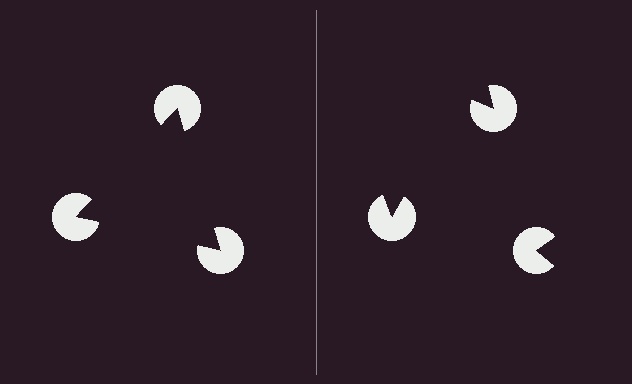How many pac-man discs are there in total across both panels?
6 — 3 on each side.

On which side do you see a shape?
An illusory triangle appears on the left side. On the right side the wedge cuts are rotated, so no coherent shape forms.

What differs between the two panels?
The pac-man discs are positioned identically on both sides; only the wedge orientations differ. On the left they align to a triangle; on the right they are misaligned.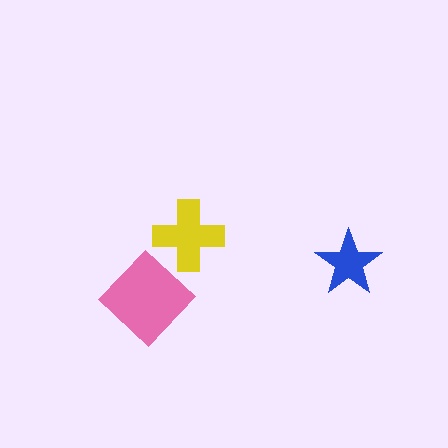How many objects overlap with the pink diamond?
1 object overlaps with the pink diamond.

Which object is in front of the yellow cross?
The pink diamond is in front of the yellow cross.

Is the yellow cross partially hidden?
Yes, it is partially covered by another shape.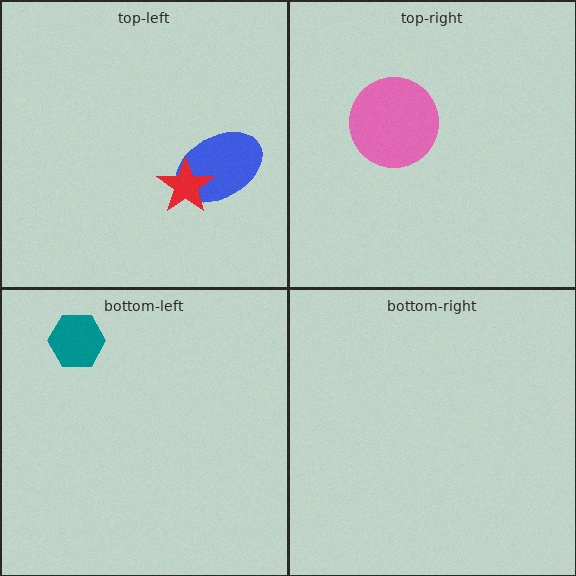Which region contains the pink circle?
The top-right region.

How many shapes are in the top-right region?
1.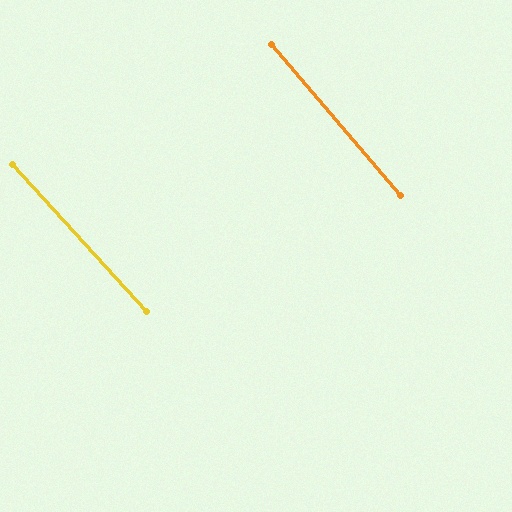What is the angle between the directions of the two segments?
Approximately 2 degrees.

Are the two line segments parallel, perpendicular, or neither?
Parallel — their directions differ by only 1.7°.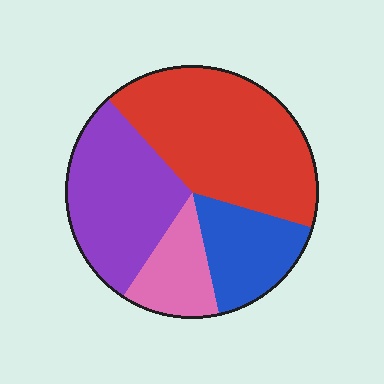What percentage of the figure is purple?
Purple covers 29% of the figure.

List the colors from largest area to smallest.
From largest to smallest: red, purple, blue, pink.